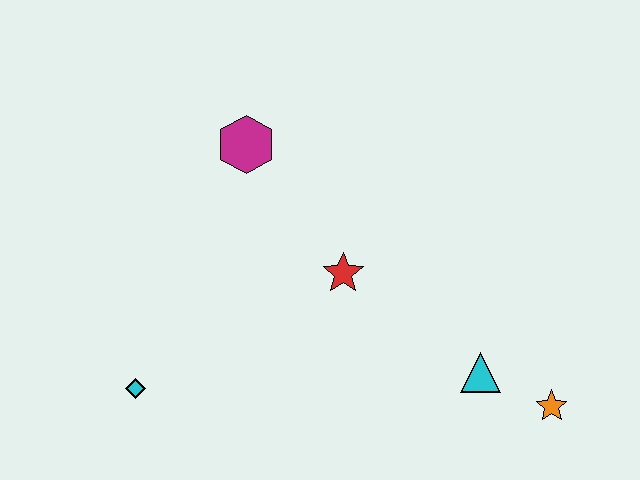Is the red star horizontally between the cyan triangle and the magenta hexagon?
Yes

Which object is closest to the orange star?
The cyan triangle is closest to the orange star.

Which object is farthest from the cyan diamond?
The orange star is farthest from the cyan diamond.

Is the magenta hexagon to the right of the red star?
No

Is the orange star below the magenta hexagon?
Yes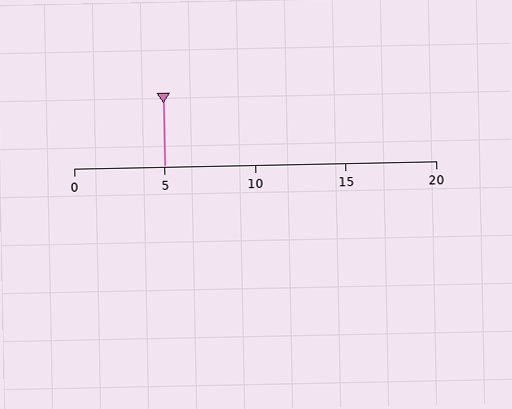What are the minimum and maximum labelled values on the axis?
The axis runs from 0 to 20.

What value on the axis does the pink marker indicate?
The marker indicates approximately 5.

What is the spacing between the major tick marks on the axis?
The major ticks are spaced 5 apart.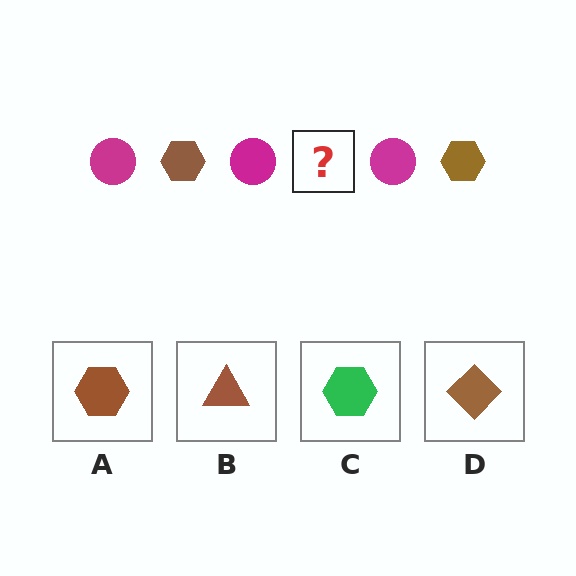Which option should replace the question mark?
Option A.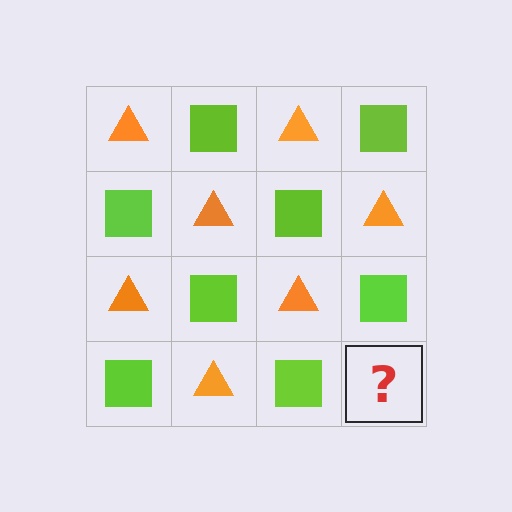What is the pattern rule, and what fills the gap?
The rule is that it alternates orange triangle and lime square in a checkerboard pattern. The gap should be filled with an orange triangle.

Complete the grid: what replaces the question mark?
The question mark should be replaced with an orange triangle.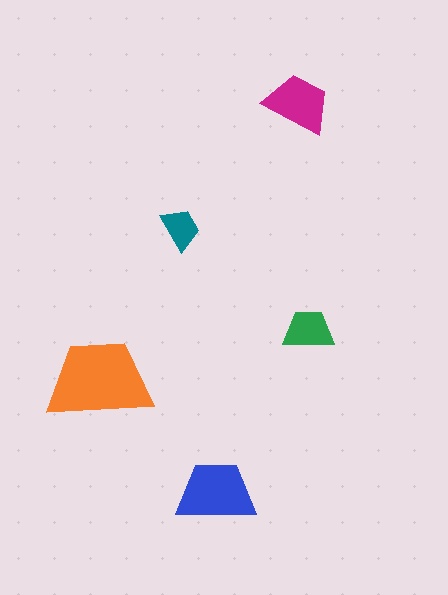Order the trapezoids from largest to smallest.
the orange one, the blue one, the magenta one, the green one, the teal one.